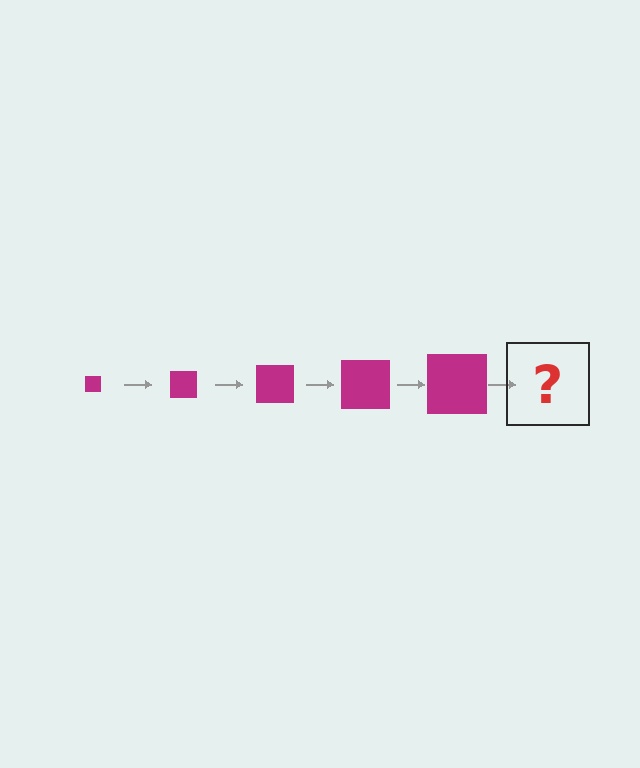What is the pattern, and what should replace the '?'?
The pattern is that the square gets progressively larger each step. The '?' should be a magenta square, larger than the previous one.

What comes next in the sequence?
The next element should be a magenta square, larger than the previous one.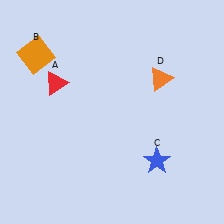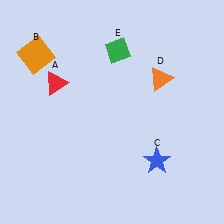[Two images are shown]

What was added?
A green diamond (E) was added in Image 2.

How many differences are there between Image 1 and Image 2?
There is 1 difference between the two images.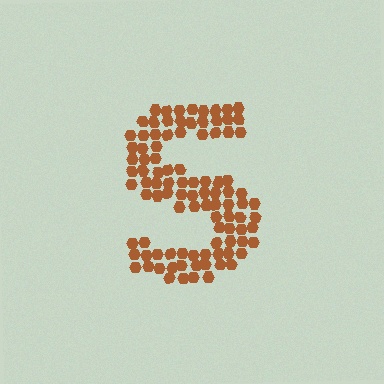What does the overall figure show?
The overall figure shows the letter S.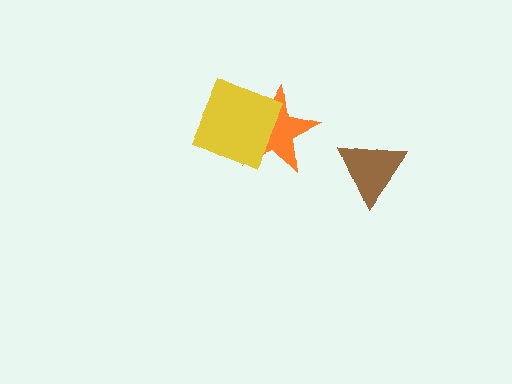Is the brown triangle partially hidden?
No, no other shape covers it.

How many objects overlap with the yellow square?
1 object overlaps with the yellow square.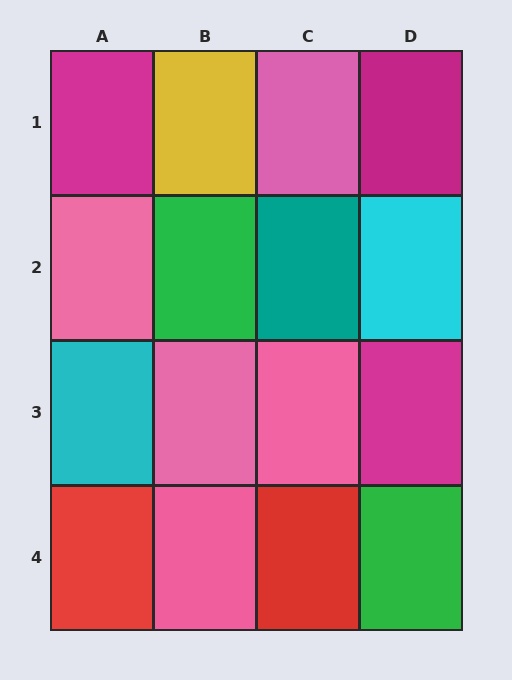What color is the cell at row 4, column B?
Pink.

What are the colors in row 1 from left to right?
Magenta, yellow, pink, magenta.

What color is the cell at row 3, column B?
Pink.